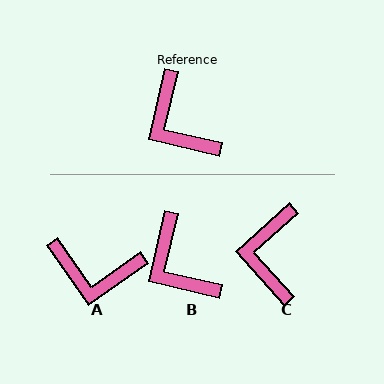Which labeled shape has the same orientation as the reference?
B.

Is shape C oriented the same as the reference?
No, it is off by about 35 degrees.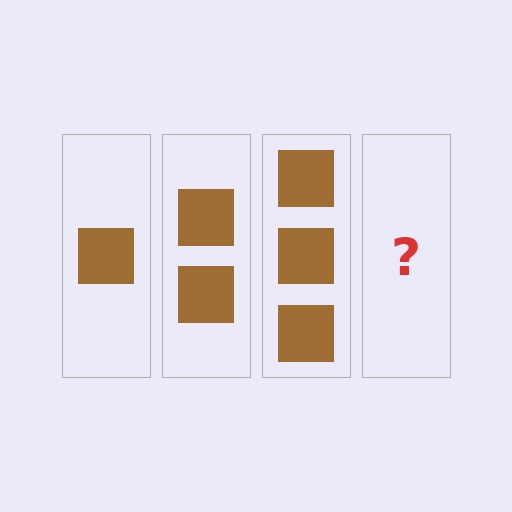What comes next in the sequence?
The next element should be 4 squares.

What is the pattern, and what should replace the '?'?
The pattern is that each step adds one more square. The '?' should be 4 squares.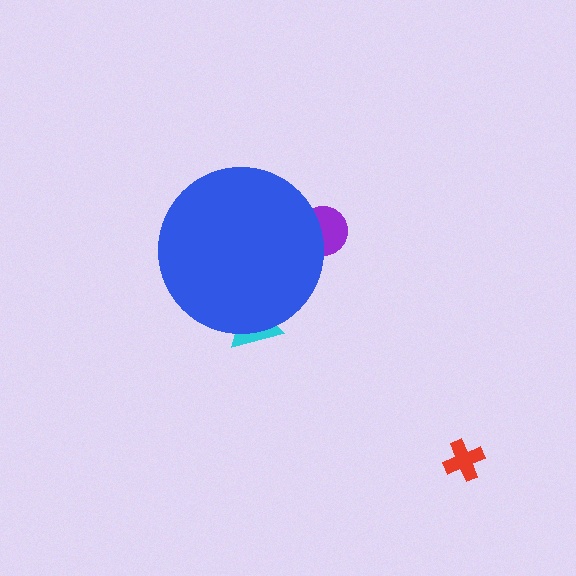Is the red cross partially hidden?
No, the red cross is fully visible.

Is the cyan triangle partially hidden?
Yes, the cyan triangle is partially hidden behind the blue circle.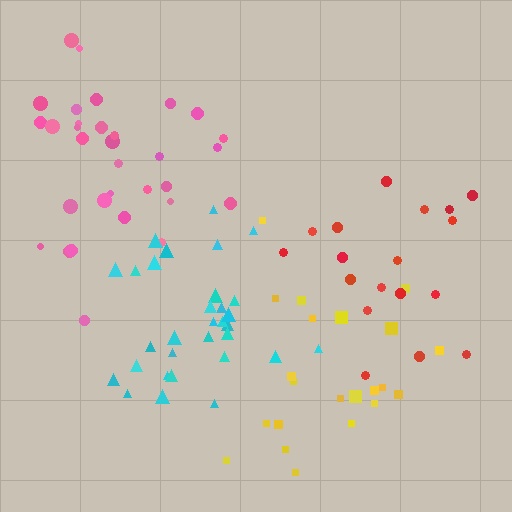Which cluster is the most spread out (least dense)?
Red.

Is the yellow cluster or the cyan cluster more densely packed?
Cyan.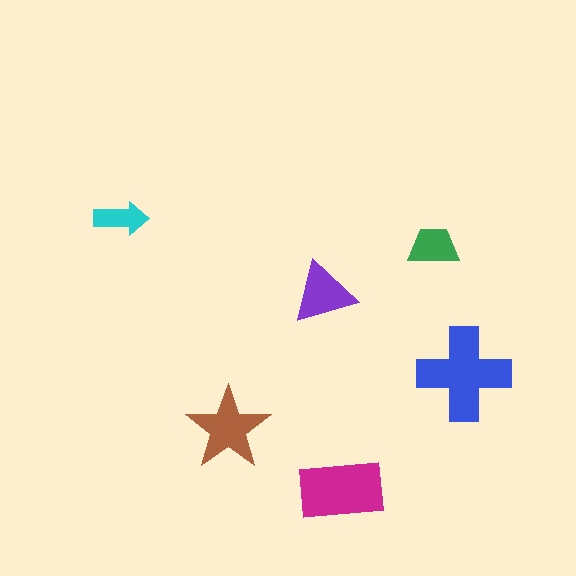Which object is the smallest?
The cyan arrow.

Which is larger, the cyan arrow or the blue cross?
The blue cross.